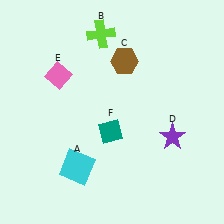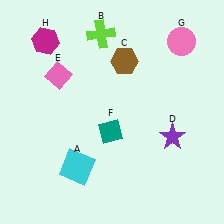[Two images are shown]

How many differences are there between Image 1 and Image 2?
There are 2 differences between the two images.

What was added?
A pink circle (G), a magenta hexagon (H) were added in Image 2.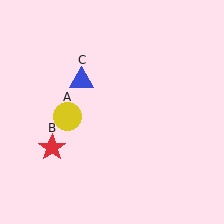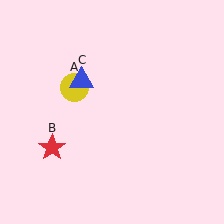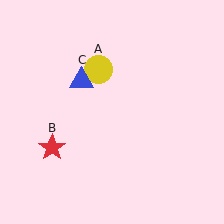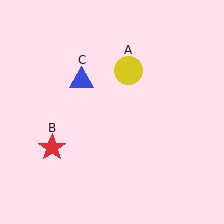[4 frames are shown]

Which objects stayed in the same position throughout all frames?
Red star (object B) and blue triangle (object C) remained stationary.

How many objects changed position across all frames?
1 object changed position: yellow circle (object A).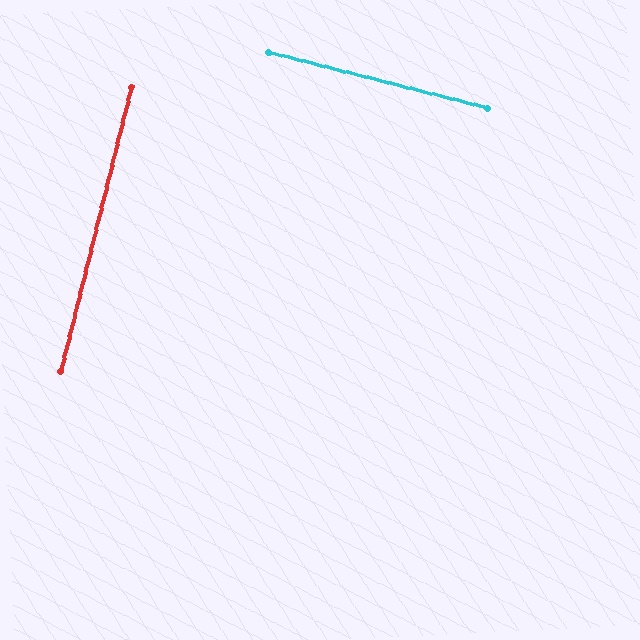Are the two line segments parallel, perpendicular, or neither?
Perpendicular — they meet at approximately 90°.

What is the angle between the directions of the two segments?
Approximately 90 degrees.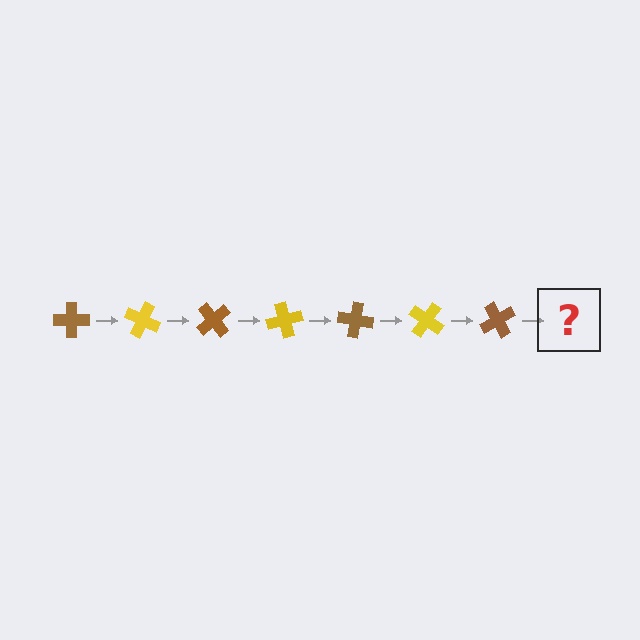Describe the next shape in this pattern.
It should be a yellow cross, rotated 175 degrees from the start.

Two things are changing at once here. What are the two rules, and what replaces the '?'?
The two rules are that it rotates 25 degrees each step and the color cycles through brown and yellow. The '?' should be a yellow cross, rotated 175 degrees from the start.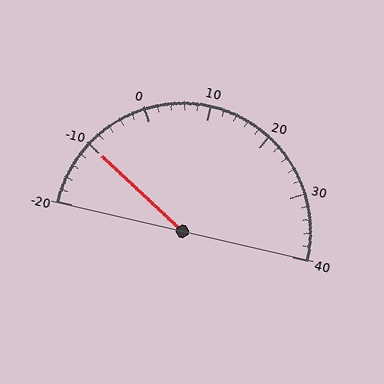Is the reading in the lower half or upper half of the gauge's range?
The reading is in the lower half of the range (-20 to 40).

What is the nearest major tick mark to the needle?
The nearest major tick mark is -10.